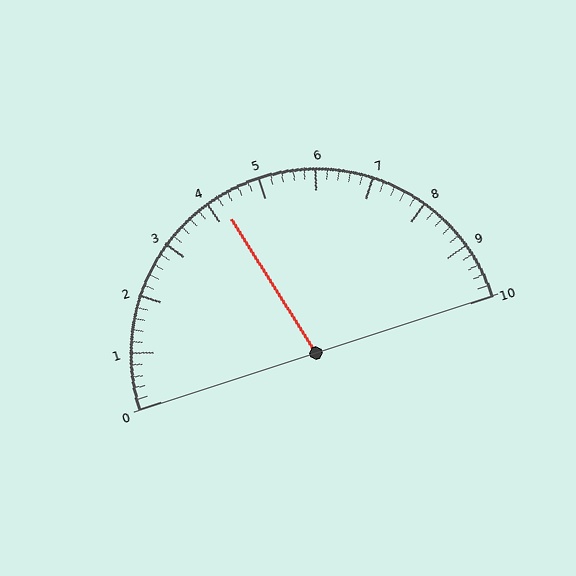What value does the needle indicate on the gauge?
The needle indicates approximately 4.2.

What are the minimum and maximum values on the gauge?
The gauge ranges from 0 to 10.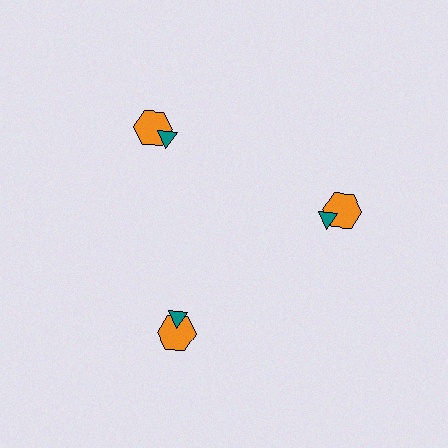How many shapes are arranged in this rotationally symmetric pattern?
There are 6 shapes, arranged in 3 groups of 2.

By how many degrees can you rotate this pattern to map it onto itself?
The pattern maps onto itself every 120 degrees of rotation.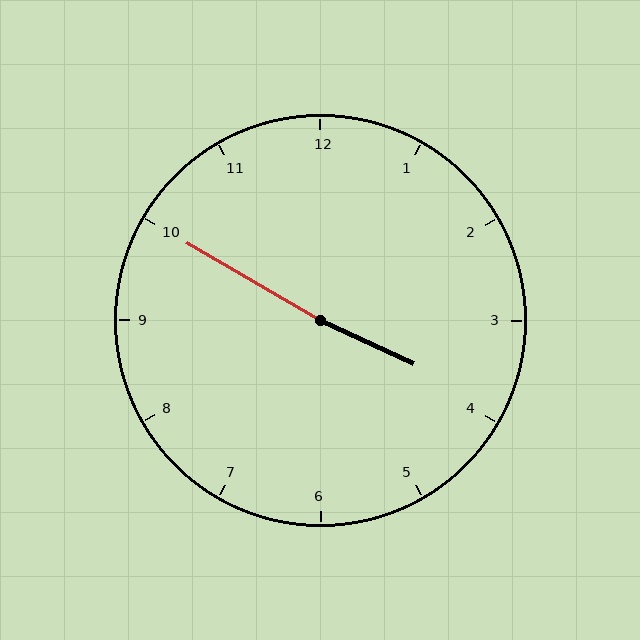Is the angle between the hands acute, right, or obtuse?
It is obtuse.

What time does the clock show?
3:50.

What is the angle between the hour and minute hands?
Approximately 175 degrees.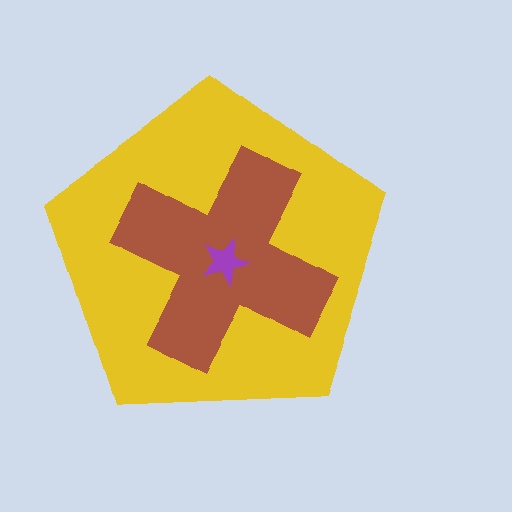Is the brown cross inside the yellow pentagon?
Yes.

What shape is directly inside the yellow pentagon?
The brown cross.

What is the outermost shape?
The yellow pentagon.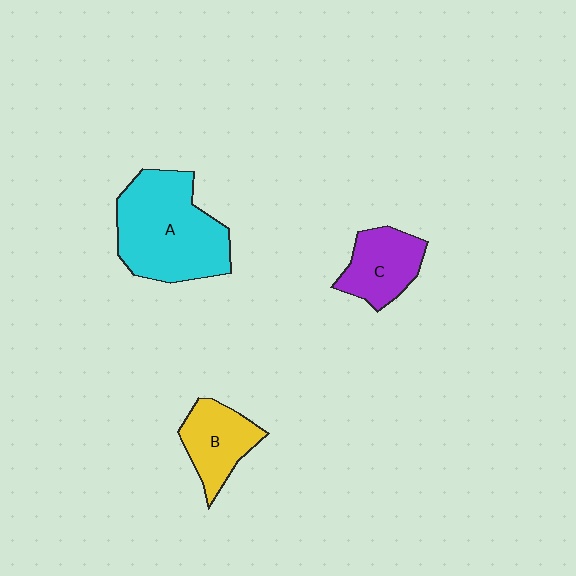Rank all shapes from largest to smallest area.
From largest to smallest: A (cyan), C (purple), B (yellow).